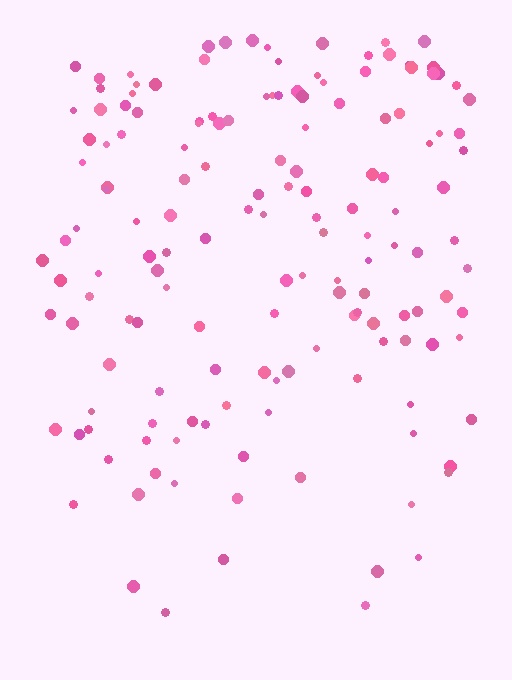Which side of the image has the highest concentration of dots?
The top.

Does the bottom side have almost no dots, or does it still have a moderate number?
Still a moderate number, just noticeably fewer than the top.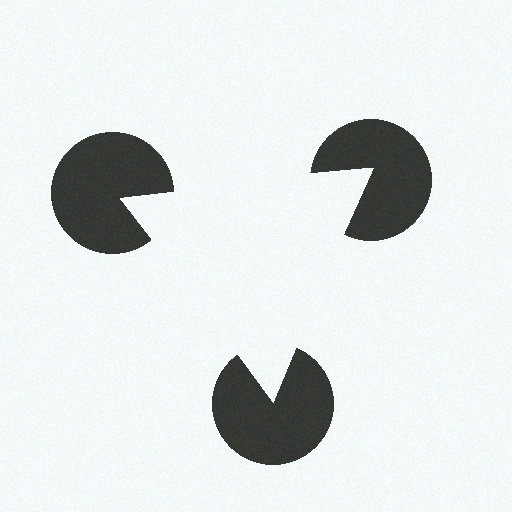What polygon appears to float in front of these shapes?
An illusory triangle — its edges are inferred from the aligned wedge cuts in the pac-man discs, not physically drawn.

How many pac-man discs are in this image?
There are 3 — one at each vertex of the illusory triangle.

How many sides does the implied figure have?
3 sides.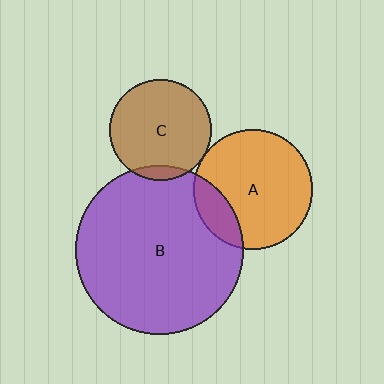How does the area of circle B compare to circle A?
Approximately 2.0 times.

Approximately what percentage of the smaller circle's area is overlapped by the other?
Approximately 10%.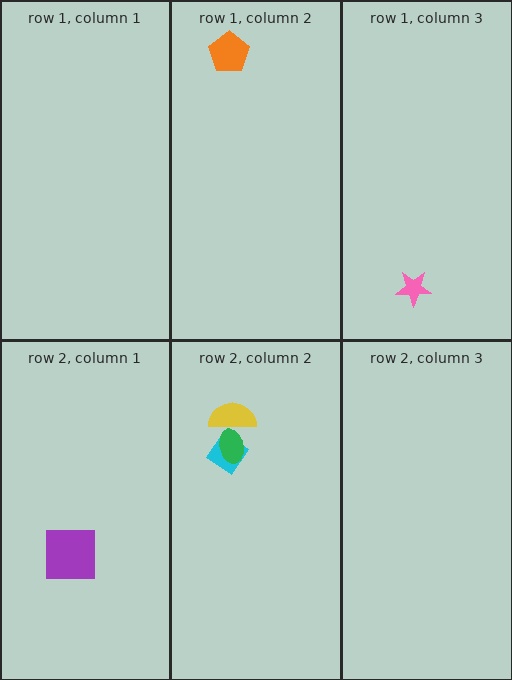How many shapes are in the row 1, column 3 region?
1.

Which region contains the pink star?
The row 1, column 3 region.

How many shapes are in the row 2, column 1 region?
1.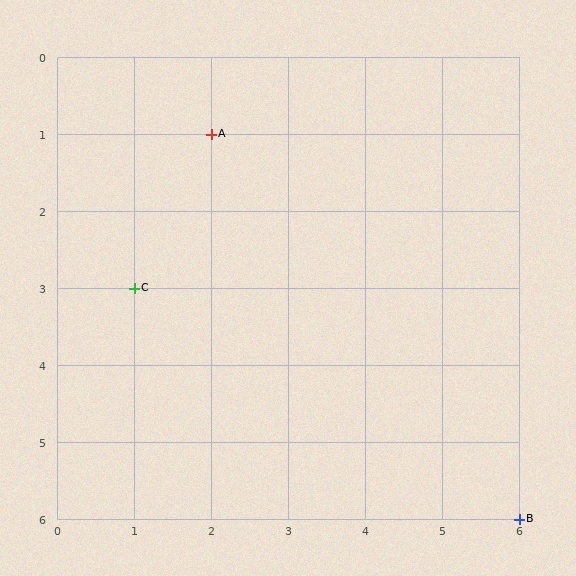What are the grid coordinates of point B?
Point B is at grid coordinates (6, 6).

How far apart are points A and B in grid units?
Points A and B are 4 columns and 5 rows apart (about 6.4 grid units diagonally).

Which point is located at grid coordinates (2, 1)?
Point A is at (2, 1).